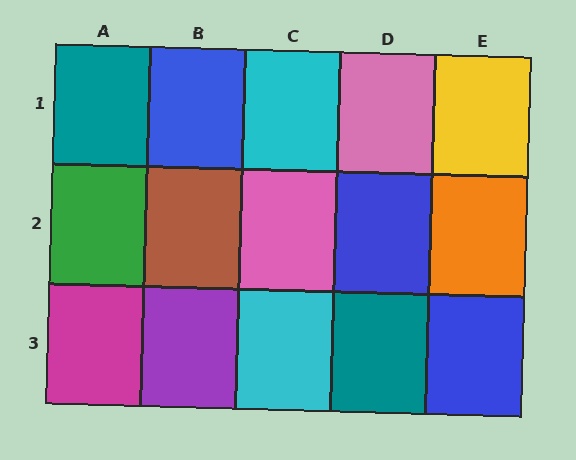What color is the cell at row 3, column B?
Purple.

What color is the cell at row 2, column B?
Brown.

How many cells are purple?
1 cell is purple.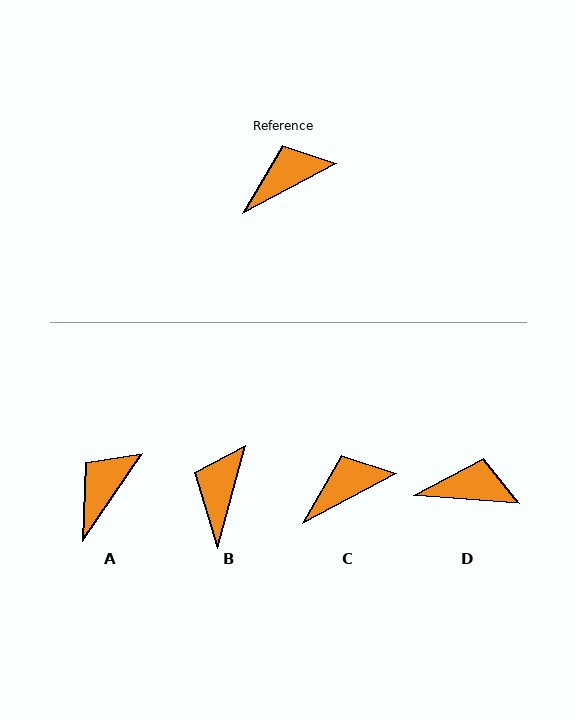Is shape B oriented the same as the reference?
No, it is off by about 47 degrees.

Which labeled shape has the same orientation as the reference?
C.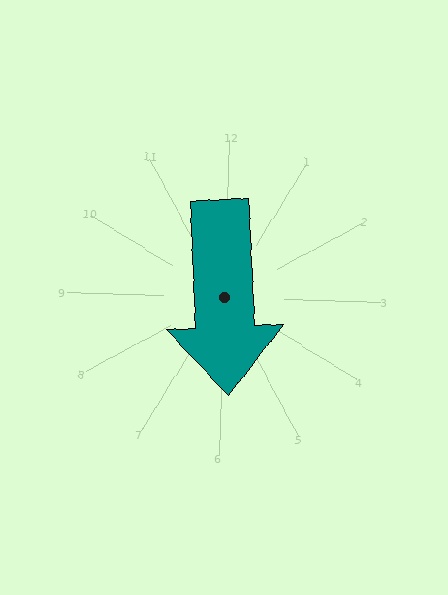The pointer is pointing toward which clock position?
Roughly 6 o'clock.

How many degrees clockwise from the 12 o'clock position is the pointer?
Approximately 176 degrees.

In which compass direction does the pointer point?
South.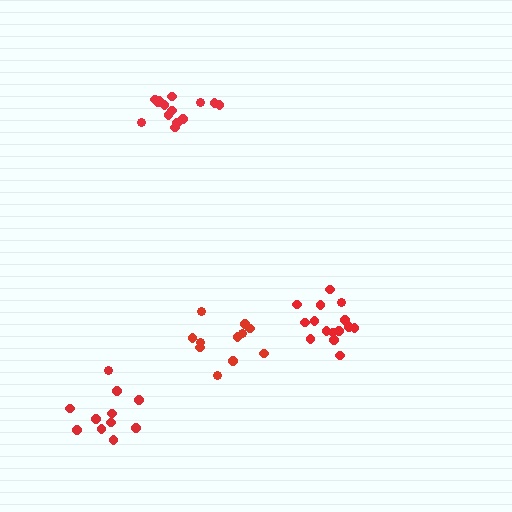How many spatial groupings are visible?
There are 4 spatial groupings.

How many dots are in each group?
Group 1: 15 dots, Group 2: 15 dots, Group 3: 11 dots, Group 4: 11 dots (52 total).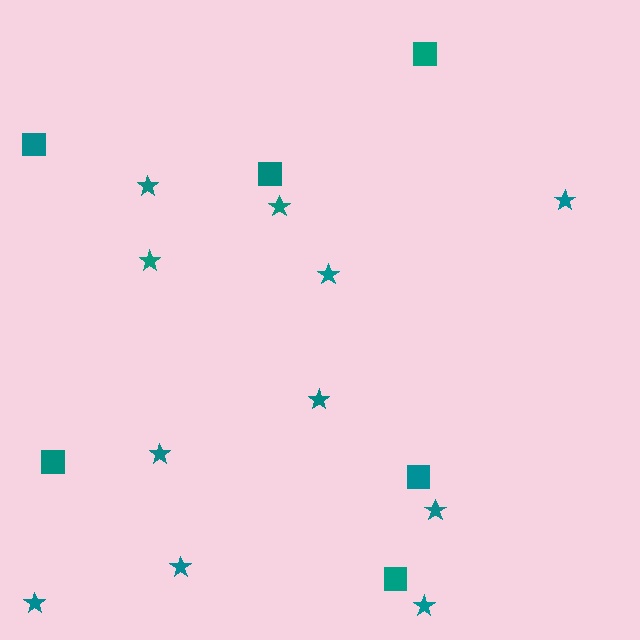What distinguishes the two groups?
There are 2 groups: one group of stars (11) and one group of squares (6).